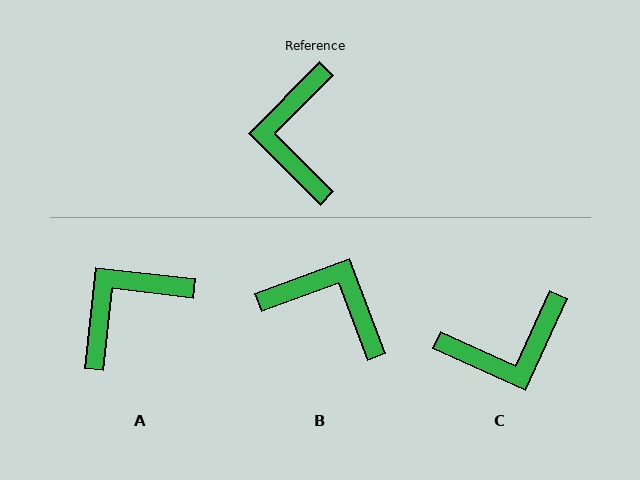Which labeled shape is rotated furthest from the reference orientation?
B, about 115 degrees away.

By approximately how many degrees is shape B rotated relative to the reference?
Approximately 115 degrees clockwise.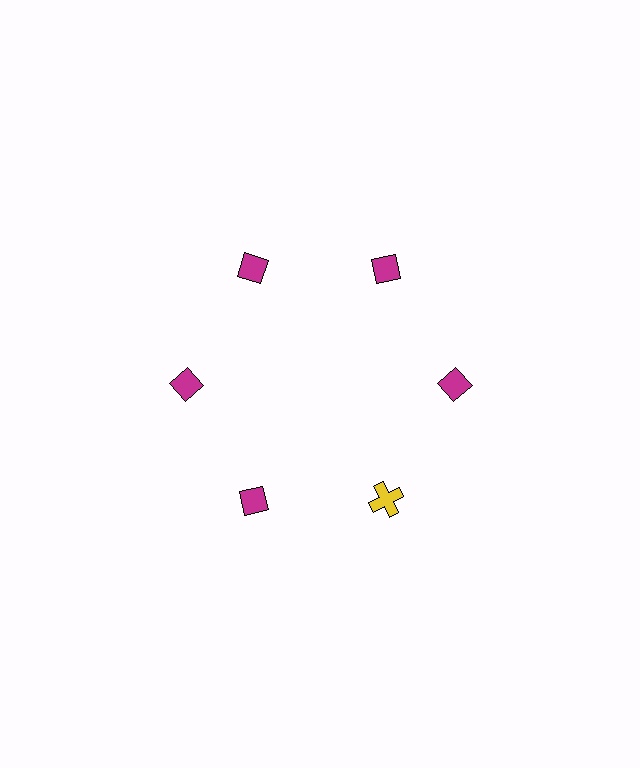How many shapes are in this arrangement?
There are 6 shapes arranged in a ring pattern.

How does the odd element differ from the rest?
It differs in both color (yellow instead of magenta) and shape (cross instead of diamond).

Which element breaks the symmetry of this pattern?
The yellow cross at roughly the 5 o'clock position breaks the symmetry. All other shapes are magenta diamonds.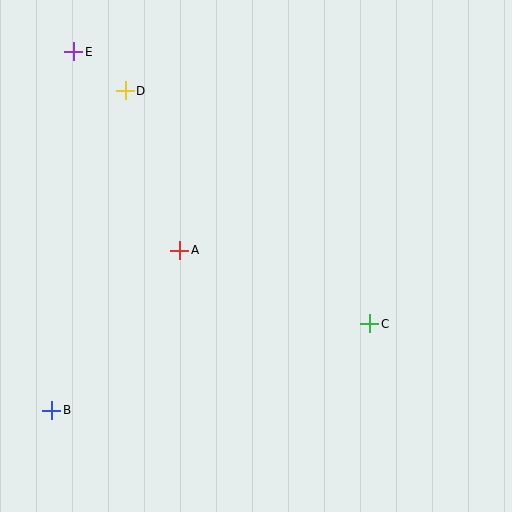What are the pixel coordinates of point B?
Point B is at (52, 410).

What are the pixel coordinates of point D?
Point D is at (125, 91).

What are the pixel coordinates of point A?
Point A is at (180, 250).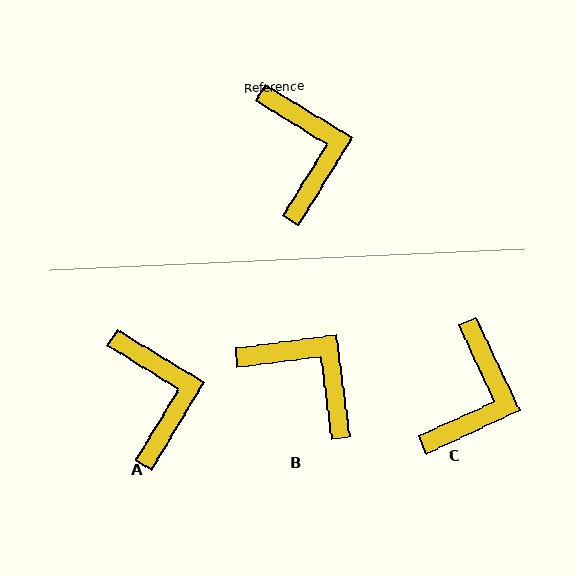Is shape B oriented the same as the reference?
No, it is off by about 39 degrees.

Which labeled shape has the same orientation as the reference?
A.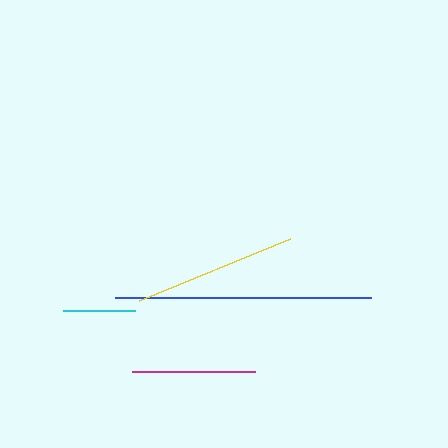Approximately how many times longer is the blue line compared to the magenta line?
The blue line is approximately 2.1 times the length of the magenta line.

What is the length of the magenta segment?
The magenta segment is approximately 123 pixels long.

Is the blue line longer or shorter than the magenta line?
The blue line is longer than the magenta line.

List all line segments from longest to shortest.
From longest to shortest: blue, yellow, magenta, cyan.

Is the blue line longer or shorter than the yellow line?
The blue line is longer than the yellow line.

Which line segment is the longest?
The blue line is the longest at approximately 256 pixels.